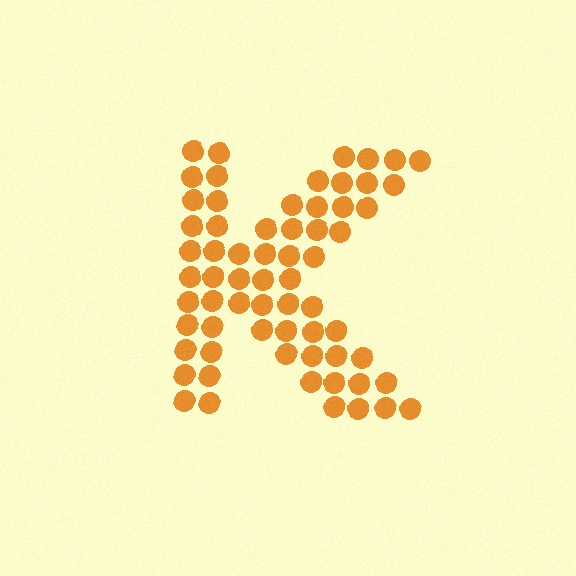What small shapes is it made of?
It is made of small circles.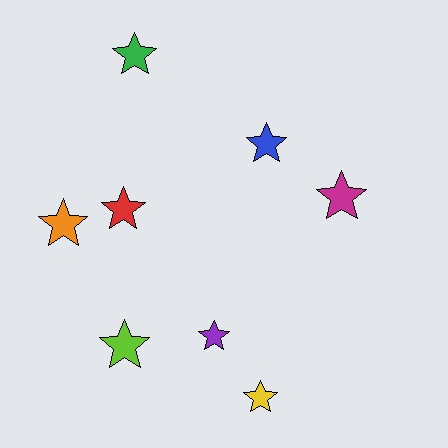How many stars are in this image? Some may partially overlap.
There are 8 stars.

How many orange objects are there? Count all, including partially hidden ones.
There is 1 orange object.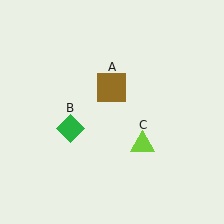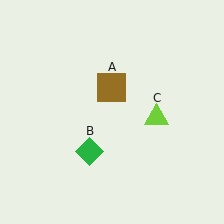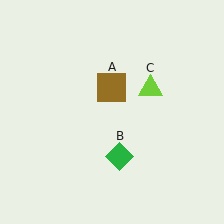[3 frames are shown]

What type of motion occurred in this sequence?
The green diamond (object B), lime triangle (object C) rotated counterclockwise around the center of the scene.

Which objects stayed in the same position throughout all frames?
Brown square (object A) remained stationary.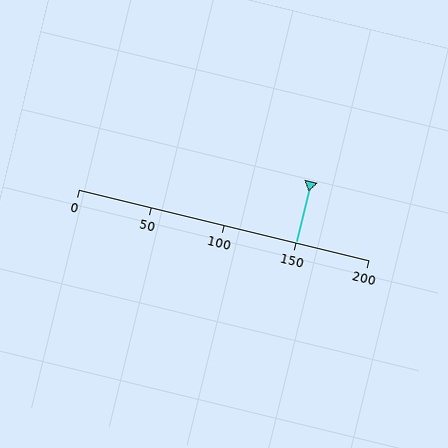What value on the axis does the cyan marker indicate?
The marker indicates approximately 150.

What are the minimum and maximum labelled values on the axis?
The axis runs from 0 to 200.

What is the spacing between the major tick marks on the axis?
The major ticks are spaced 50 apart.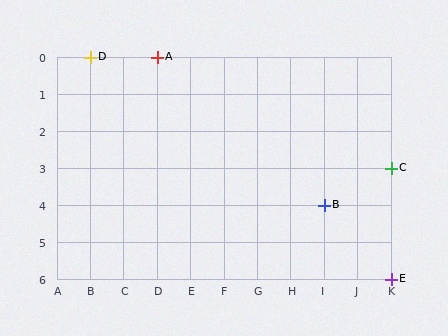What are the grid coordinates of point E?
Point E is at grid coordinates (K, 6).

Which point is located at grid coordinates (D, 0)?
Point A is at (D, 0).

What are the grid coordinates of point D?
Point D is at grid coordinates (B, 0).